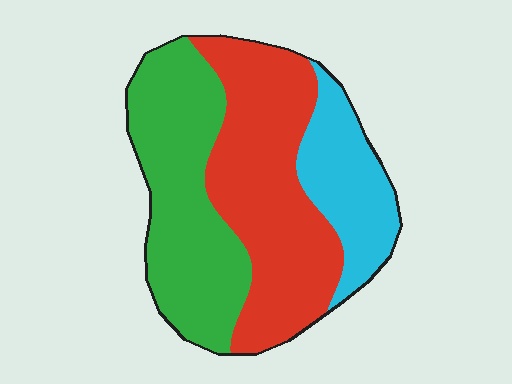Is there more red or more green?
Red.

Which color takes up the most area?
Red, at roughly 45%.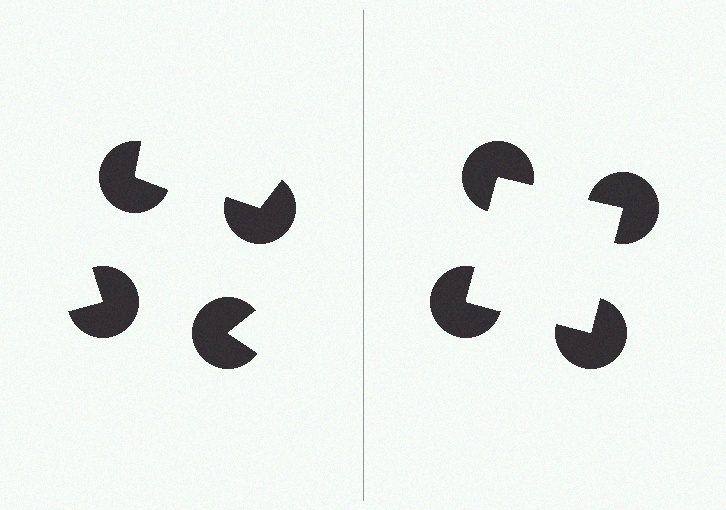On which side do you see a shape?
An illusory square appears on the right side. On the left side the wedge cuts are rotated, so no coherent shape forms.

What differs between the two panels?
The pac-man discs are positioned identically on both sides; only the wedge orientations differ. On the right they align to a square; on the left they are misaligned.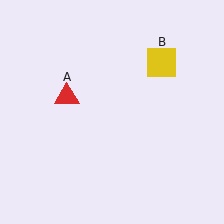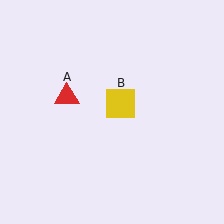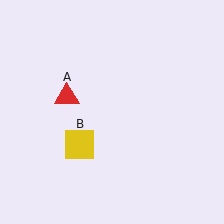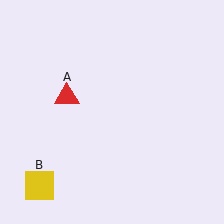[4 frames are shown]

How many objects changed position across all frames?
1 object changed position: yellow square (object B).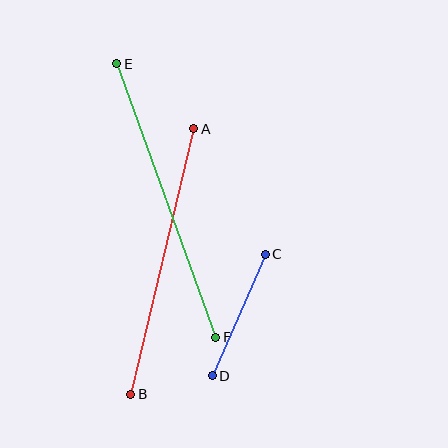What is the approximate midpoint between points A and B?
The midpoint is at approximately (162, 262) pixels.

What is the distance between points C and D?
The distance is approximately 133 pixels.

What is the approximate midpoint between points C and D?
The midpoint is at approximately (239, 315) pixels.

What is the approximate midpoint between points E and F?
The midpoint is at approximately (166, 201) pixels.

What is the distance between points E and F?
The distance is approximately 291 pixels.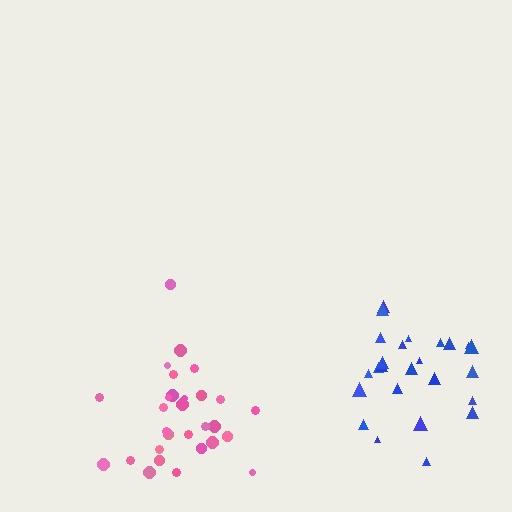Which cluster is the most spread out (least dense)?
Blue.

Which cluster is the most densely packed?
Pink.